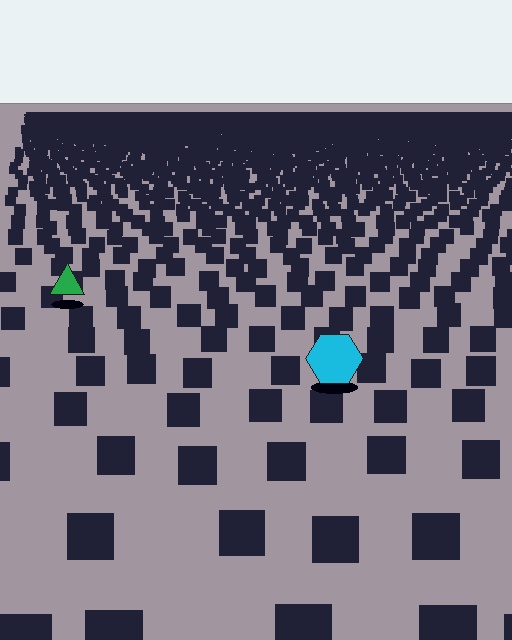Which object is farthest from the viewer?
The green triangle is farthest from the viewer. It appears smaller and the ground texture around it is denser.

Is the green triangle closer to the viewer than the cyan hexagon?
No. The cyan hexagon is closer — you can tell from the texture gradient: the ground texture is coarser near it.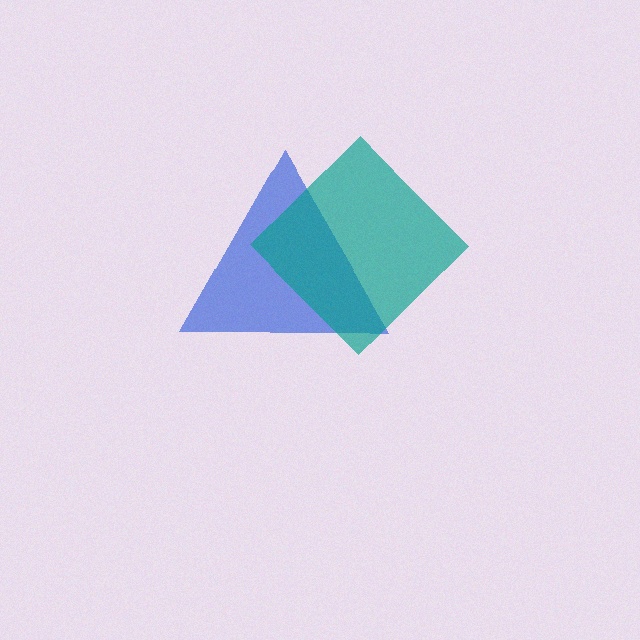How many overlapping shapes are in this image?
There are 2 overlapping shapes in the image.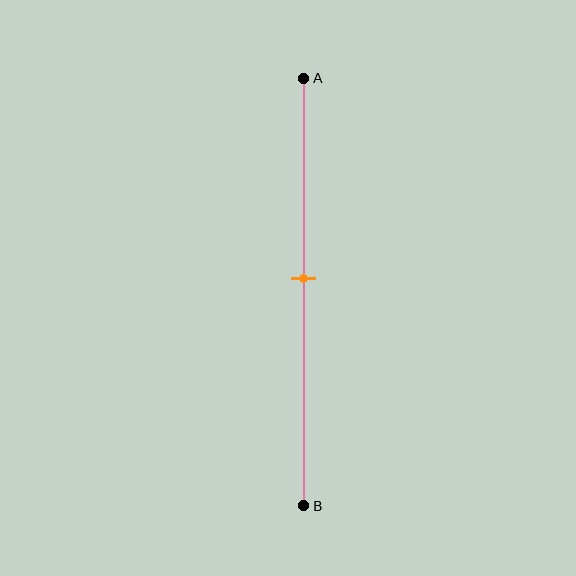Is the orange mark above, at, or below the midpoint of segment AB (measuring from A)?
The orange mark is above the midpoint of segment AB.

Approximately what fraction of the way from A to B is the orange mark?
The orange mark is approximately 45% of the way from A to B.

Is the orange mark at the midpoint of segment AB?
No, the mark is at about 45% from A, not at the 50% midpoint.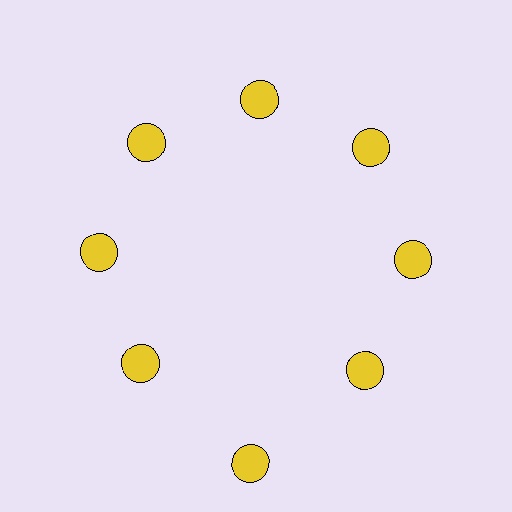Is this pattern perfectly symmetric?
No. The 8 yellow circles are arranged in a ring, but one element near the 6 o'clock position is pushed outward from the center, breaking the 8-fold rotational symmetry.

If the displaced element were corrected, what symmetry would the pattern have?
It would have 8-fold rotational symmetry — the pattern would map onto itself every 45 degrees.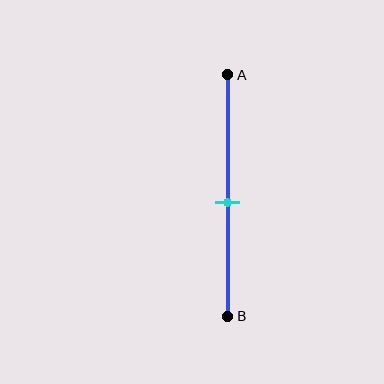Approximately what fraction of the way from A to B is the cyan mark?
The cyan mark is approximately 55% of the way from A to B.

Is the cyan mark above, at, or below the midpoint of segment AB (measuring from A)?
The cyan mark is approximately at the midpoint of segment AB.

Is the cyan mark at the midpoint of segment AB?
Yes, the mark is approximately at the midpoint.